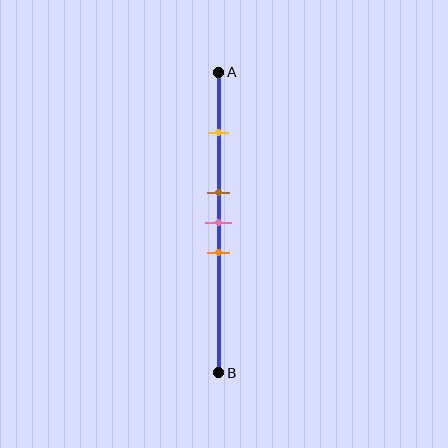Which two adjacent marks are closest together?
The brown and pink marks are the closest adjacent pair.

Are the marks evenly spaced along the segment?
No, the marks are not evenly spaced.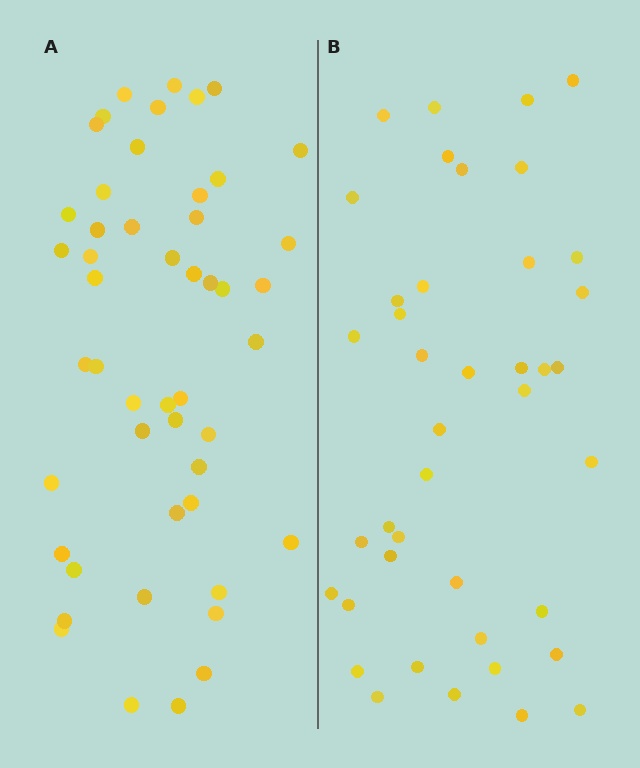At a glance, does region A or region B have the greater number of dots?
Region A (the left region) has more dots.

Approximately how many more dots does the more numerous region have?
Region A has roughly 8 or so more dots than region B.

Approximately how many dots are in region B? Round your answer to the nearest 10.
About 40 dots. (The exact count is 41, which rounds to 40.)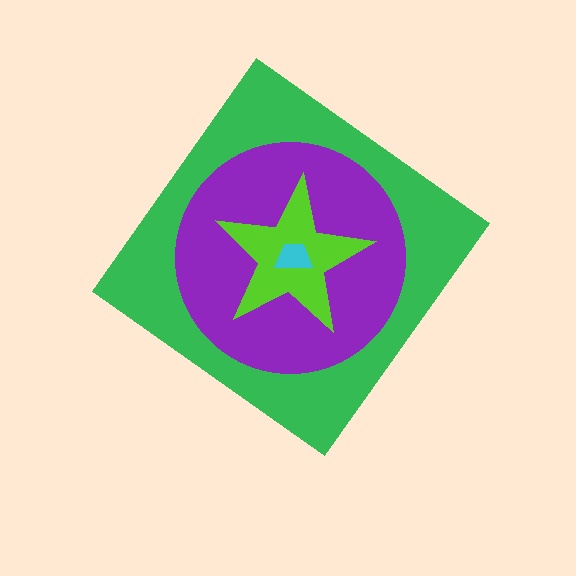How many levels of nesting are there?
4.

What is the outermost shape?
The green diamond.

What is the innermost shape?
The cyan trapezoid.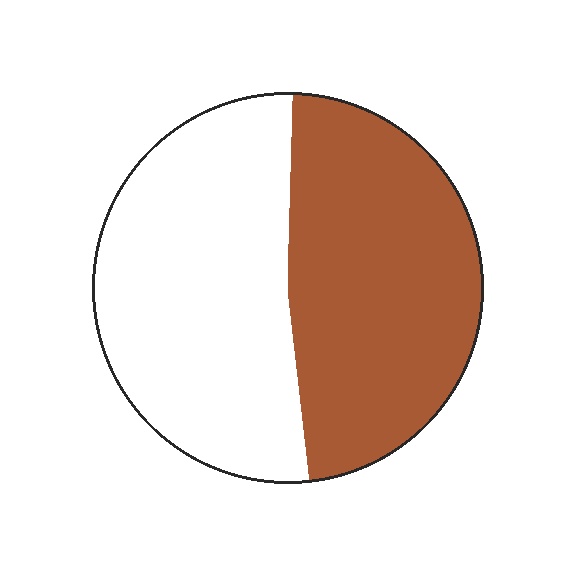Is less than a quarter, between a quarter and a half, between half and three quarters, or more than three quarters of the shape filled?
Between a quarter and a half.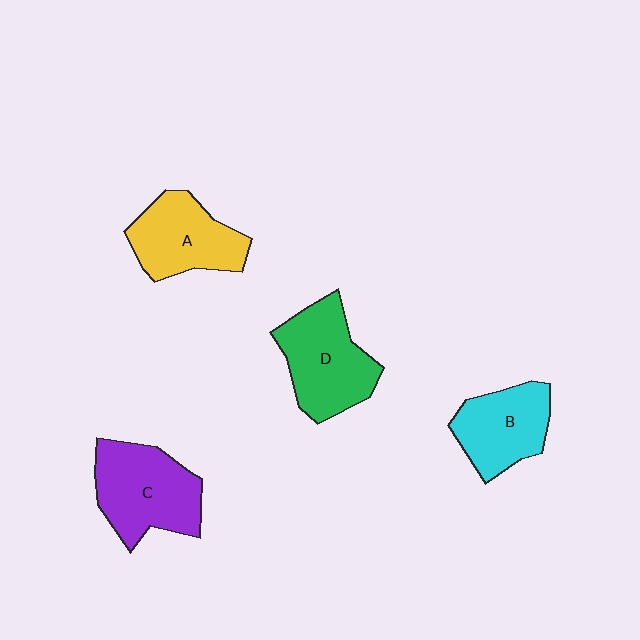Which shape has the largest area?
Shape C (purple).